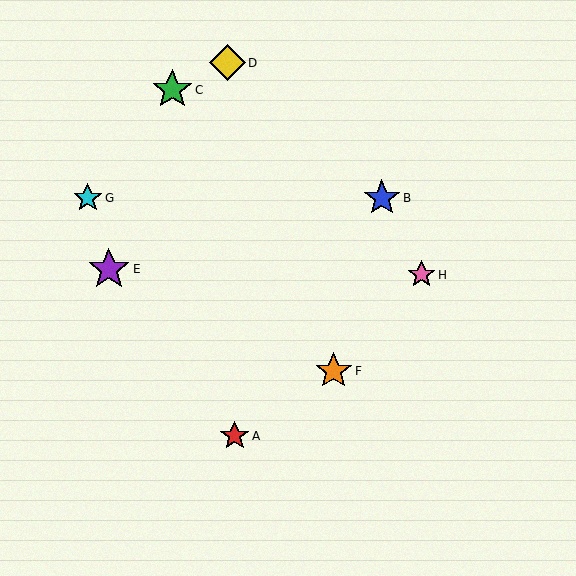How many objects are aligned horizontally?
2 objects (B, G) are aligned horizontally.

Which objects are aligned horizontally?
Objects B, G are aligned horizontally.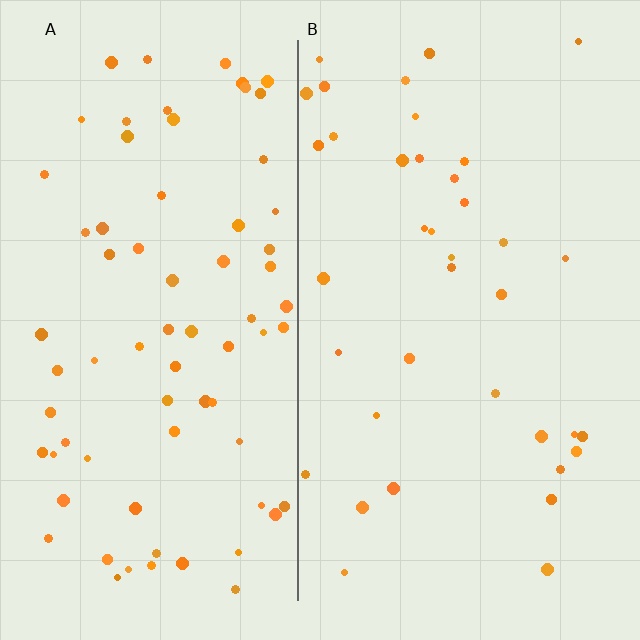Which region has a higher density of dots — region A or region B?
A (the left).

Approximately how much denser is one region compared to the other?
Approximately 1.9× — region A over region B.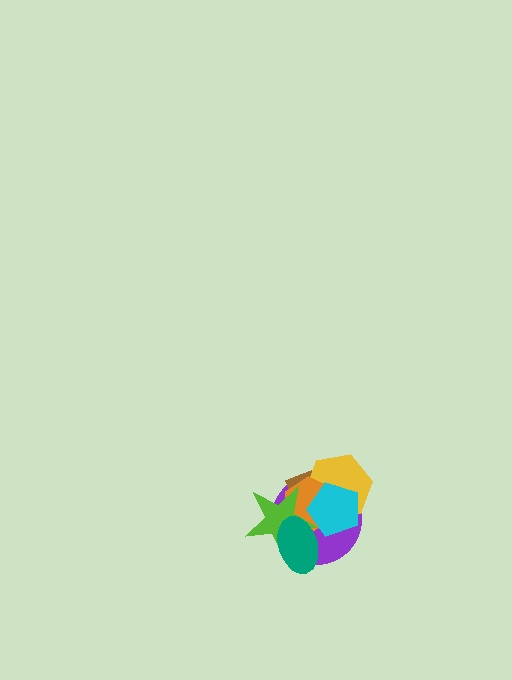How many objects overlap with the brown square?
5 objects overlap with the brown square.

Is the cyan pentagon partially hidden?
Yes, it is partially covered by another shape.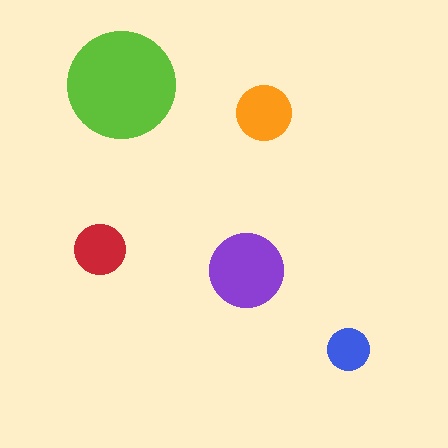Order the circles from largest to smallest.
the lime one, the purple one, the orange one, the red one, the blue one.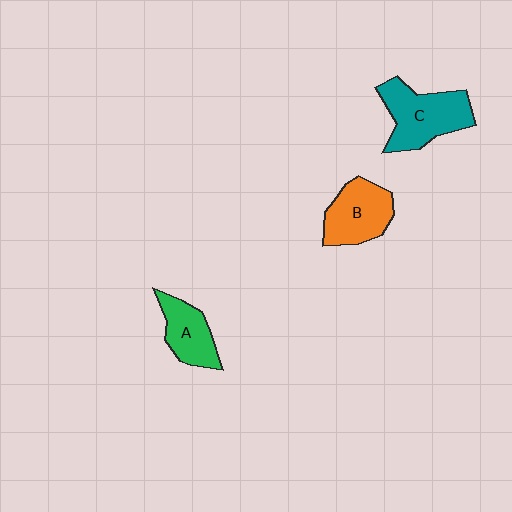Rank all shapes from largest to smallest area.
From largest to smallest: C (teal), B (orange), A (green).